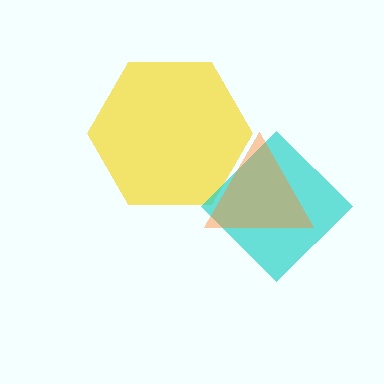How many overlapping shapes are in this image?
There are 3 overlapping shapes in the image.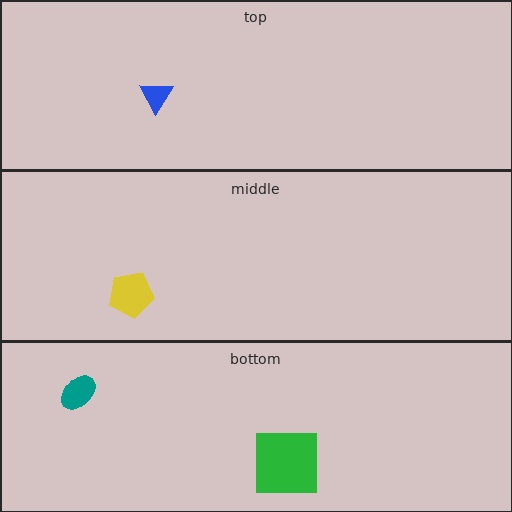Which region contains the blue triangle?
The top region.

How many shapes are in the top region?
1.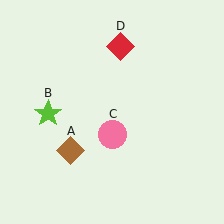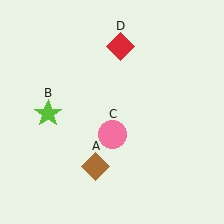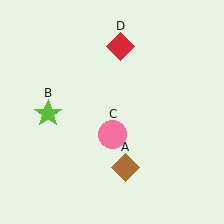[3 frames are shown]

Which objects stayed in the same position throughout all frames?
Lime star (object B) and pink circle (object C) and red diamond (object D) remained stationary.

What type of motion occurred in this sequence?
The brown diamond (object A) rotated counterclockwise around the center of the scene.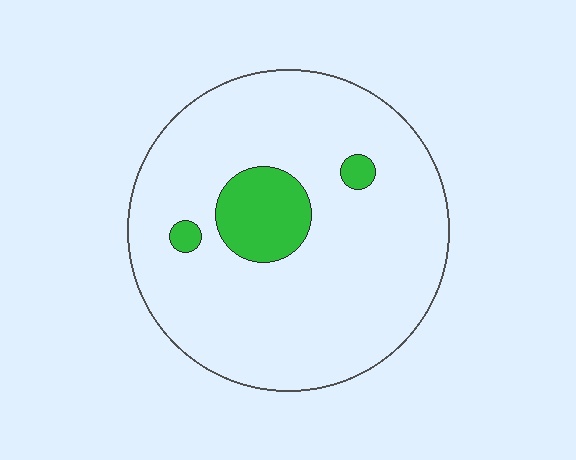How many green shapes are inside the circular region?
3.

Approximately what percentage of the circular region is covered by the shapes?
Approximately 10%.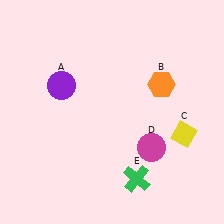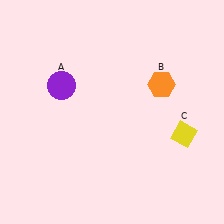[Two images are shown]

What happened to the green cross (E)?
The green cross (E) was removed in Image 2. It was in the bottom-right area of Image 1.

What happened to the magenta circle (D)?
The magenta circle (D) was removed in Image 2. It was in the bottom-right area of Image 1.